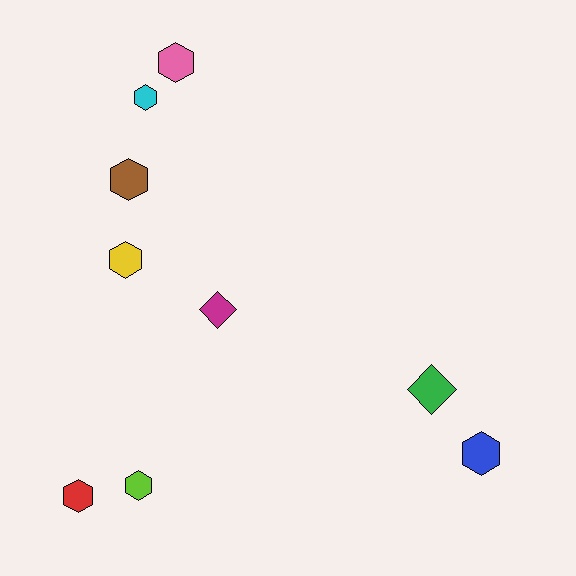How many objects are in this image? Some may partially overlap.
There are 9 objects.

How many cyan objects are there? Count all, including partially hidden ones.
There is 1 cyan object.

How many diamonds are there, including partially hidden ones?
There are 2 diamonds.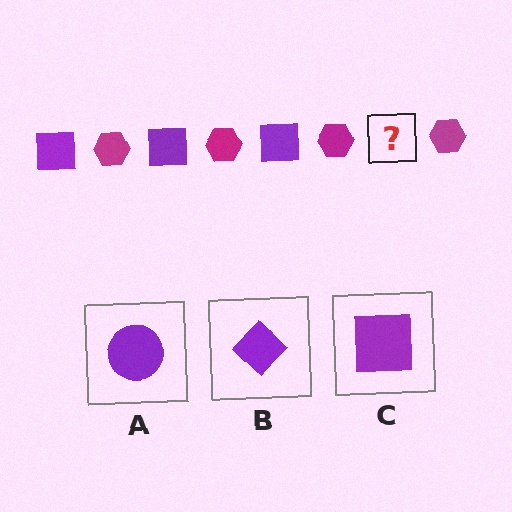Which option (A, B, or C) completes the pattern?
C.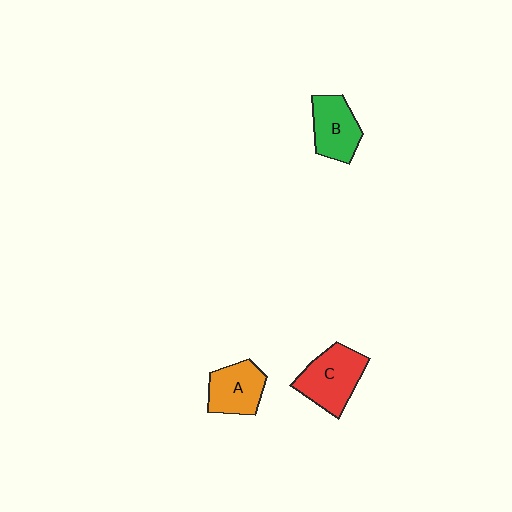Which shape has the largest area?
Shape C (red).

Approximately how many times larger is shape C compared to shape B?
Approximately 1.2 times.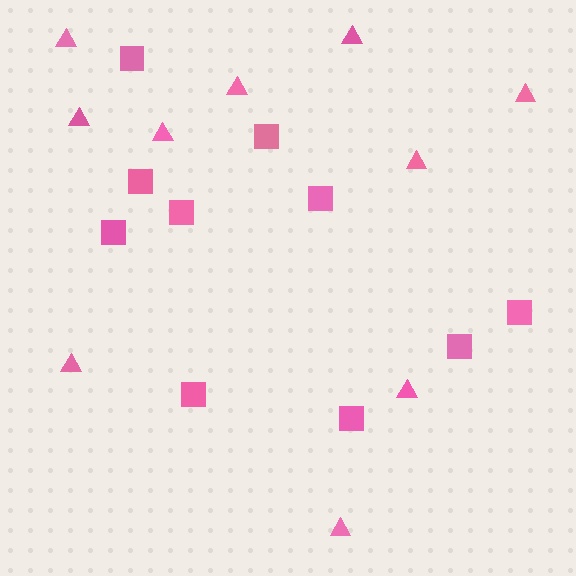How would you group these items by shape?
There are 2 groups: one group of triangles (10) and one group of squares (10).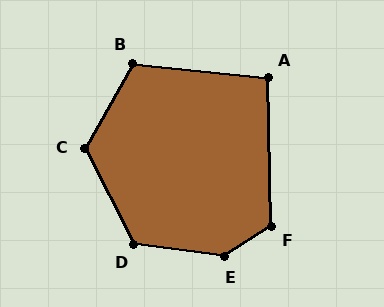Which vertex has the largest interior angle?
E, at approximately 140 degrees.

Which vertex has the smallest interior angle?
A, at approximately 97 degrees.